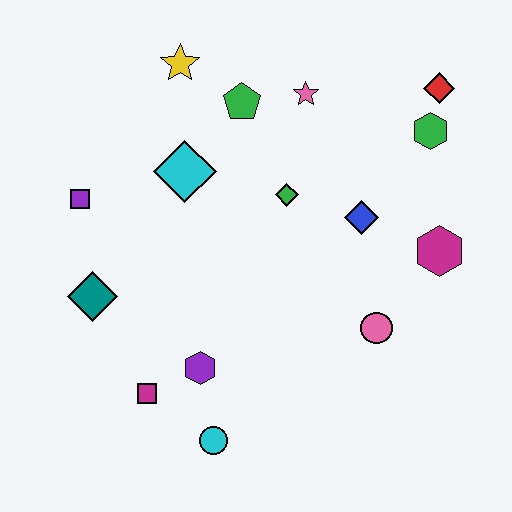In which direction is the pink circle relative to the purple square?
The pink circle is to the right of the purple square.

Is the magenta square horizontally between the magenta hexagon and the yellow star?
No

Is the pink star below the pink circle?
No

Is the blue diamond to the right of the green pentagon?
Yes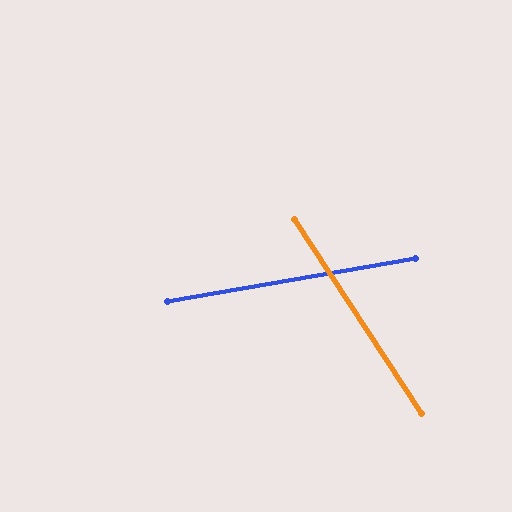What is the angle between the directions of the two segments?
Approximately 66 degrees.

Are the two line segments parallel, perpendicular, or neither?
Neither parallel nor perpendicular — they differ by about 66°.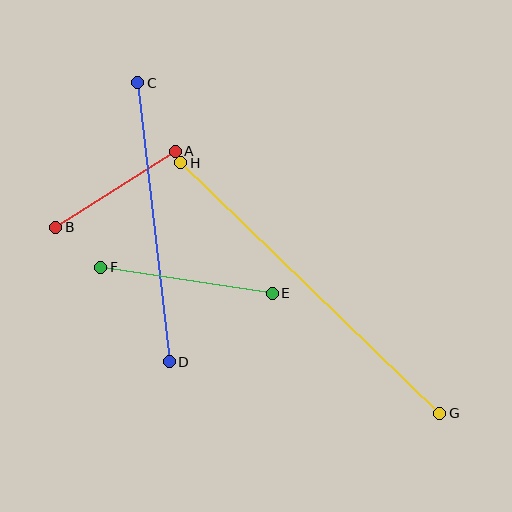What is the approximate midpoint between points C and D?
The midpoint is at approximately (154, 222) pixels.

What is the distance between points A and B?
The distance is approximately 142 pixels.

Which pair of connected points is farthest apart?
Points G and H are farthest apart.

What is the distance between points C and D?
The distance is approximately 281 pixels.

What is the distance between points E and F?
The distance is approximately 173 pixels.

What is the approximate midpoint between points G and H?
The midpoint is at approximately (310, 288) pixels.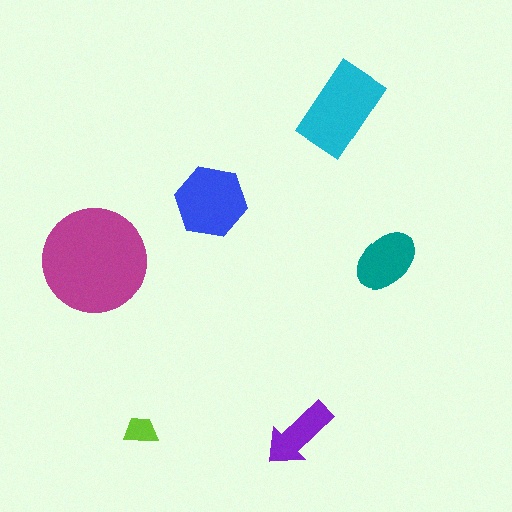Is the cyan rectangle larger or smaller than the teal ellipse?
Larger.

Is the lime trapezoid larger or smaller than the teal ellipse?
Smaller.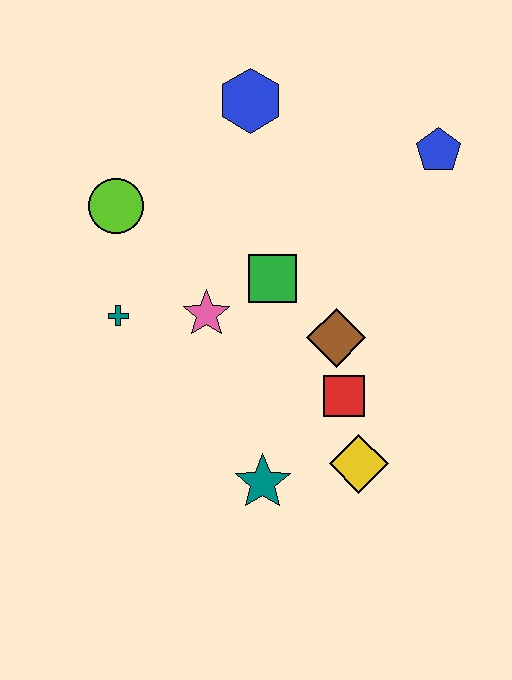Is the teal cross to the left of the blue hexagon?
Yes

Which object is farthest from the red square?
The blue hexagon is farthest from the red square.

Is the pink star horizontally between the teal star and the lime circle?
Yes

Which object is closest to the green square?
The pink star is closest to the green square.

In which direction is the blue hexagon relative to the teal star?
The blue hexagon is above the teal star.